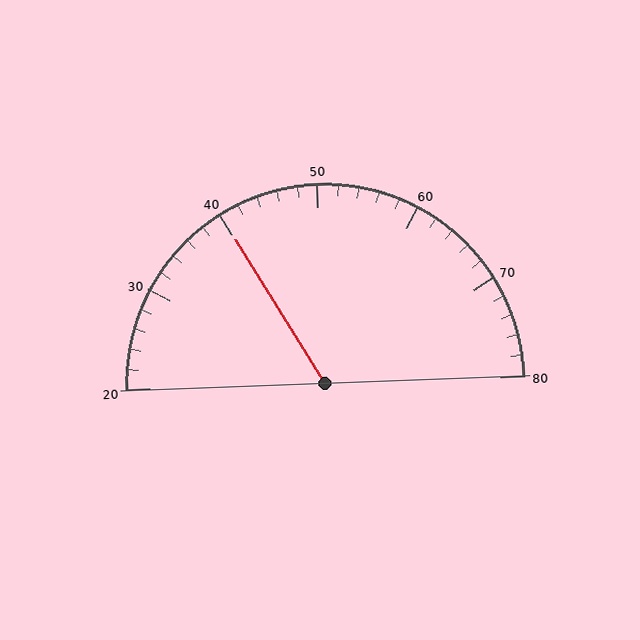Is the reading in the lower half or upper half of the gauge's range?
The reading is in the lower half of the range (20 to 80).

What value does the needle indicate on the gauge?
The needle indicates approximately 40.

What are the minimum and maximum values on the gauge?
The gauge ranges from 20 to 80.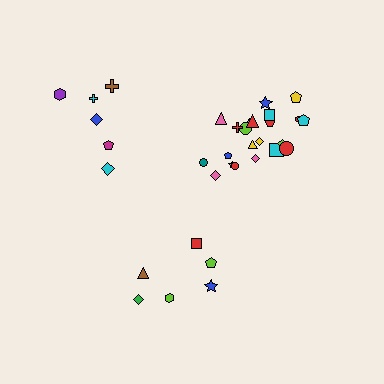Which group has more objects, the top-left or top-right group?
The top-right group.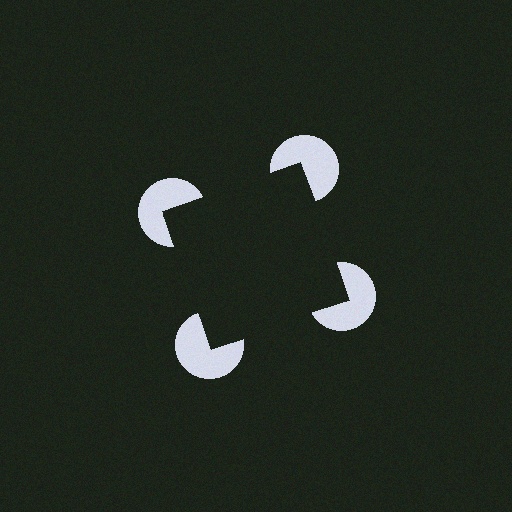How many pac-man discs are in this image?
There are 4 — one at each vertex of the illusory square.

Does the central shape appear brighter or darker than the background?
It typically appears slightly darker than the background, even though no actual brightness change is drawn.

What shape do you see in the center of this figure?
An illusory square — its edges are inferred from the aligned wedge cuts in the pac-man discs, not physically drawn.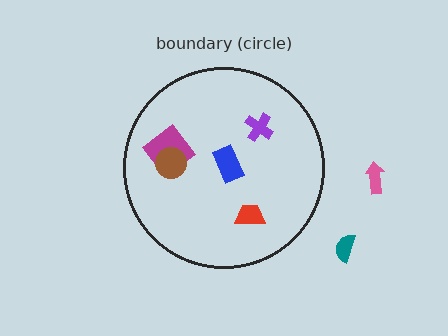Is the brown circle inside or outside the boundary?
Inside.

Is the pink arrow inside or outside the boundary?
Outside.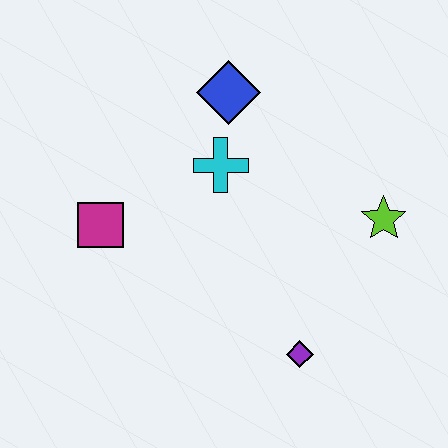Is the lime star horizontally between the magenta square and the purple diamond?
No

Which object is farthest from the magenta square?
The lime star is farthest from the magenta square.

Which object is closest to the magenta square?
The cyan cross is closest to the magenta square.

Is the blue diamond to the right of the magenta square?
Yes